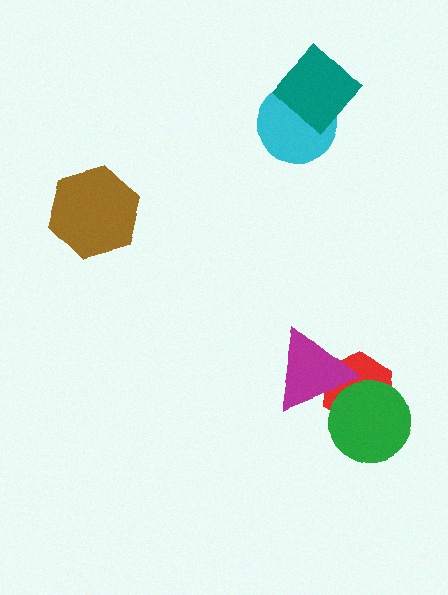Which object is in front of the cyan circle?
The teal diamond is in front of the cyan circle.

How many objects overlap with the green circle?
2 objects overlap with the green circle.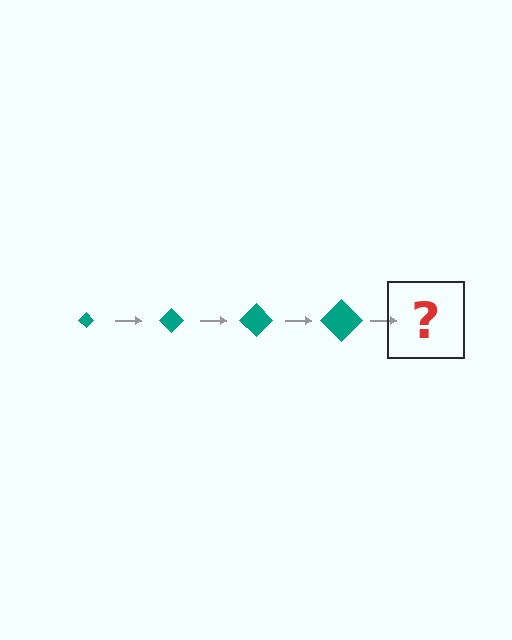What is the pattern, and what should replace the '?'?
The pattern is that the diamond gets progressively larger each step. The '?' should be a teal diamond, larger than the previous one.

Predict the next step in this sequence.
The next step is a teal diamond, larger than the previous one.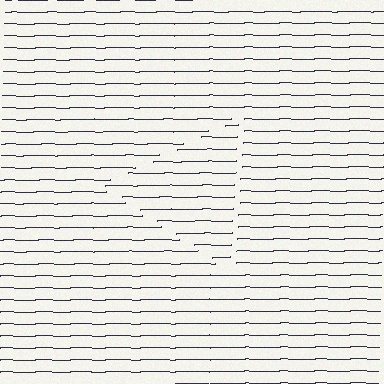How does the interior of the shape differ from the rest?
The interior of the shape contains the same grating, shifted by half a period — the contour is defined by the phase discontinuity where line-ends from the inner and outer gratings abut.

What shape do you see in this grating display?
An illusory triangle. The interior of the shape contains the same grating, shifted by half a period — the contour is defined by the phase discontinuity where line-ends from the inner and outer gratings abut.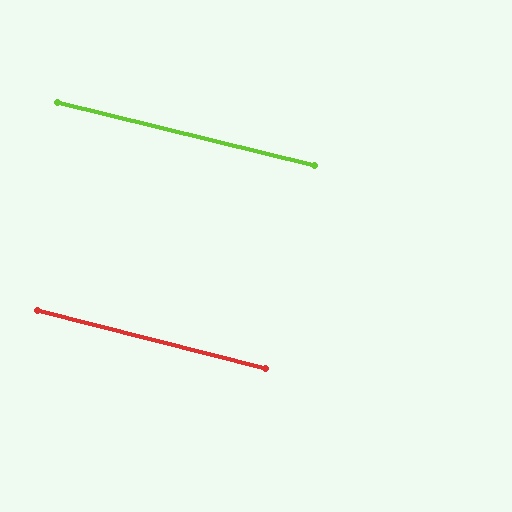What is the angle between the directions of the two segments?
Approximately 0 degrees.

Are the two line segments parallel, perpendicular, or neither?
Parallel — their directions differ by only 0.4°.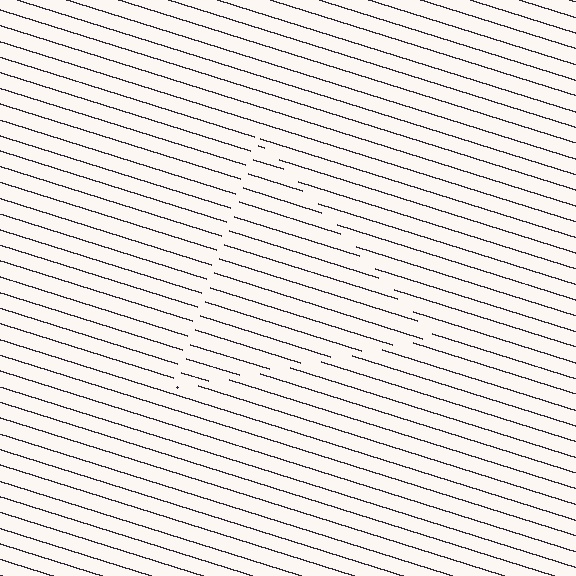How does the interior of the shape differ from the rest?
The interior of the shape contains the same grating, shifted by half a period — the contour is defined by the phase discontinuity where line-ends from the inner and outer gratings abut.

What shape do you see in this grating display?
An illusory triangle. The interior of the shape contains the same grating, shifted by half a period — the contour is defined by the phase discontinuity where line-ends from the inner and outer gratings abut.